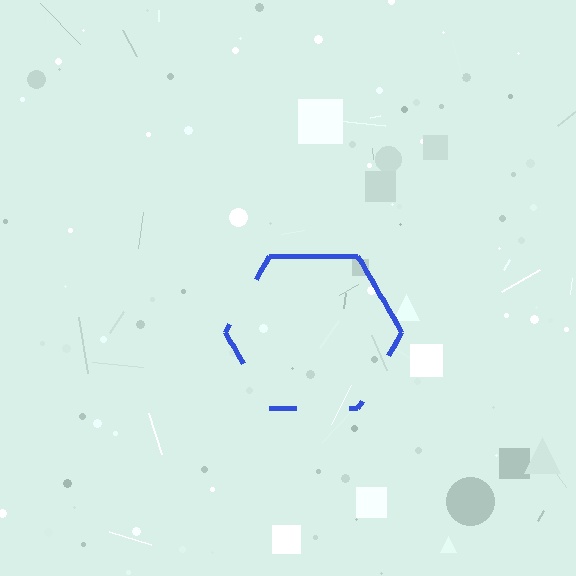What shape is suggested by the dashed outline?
The dashed outline suggests a hexagon.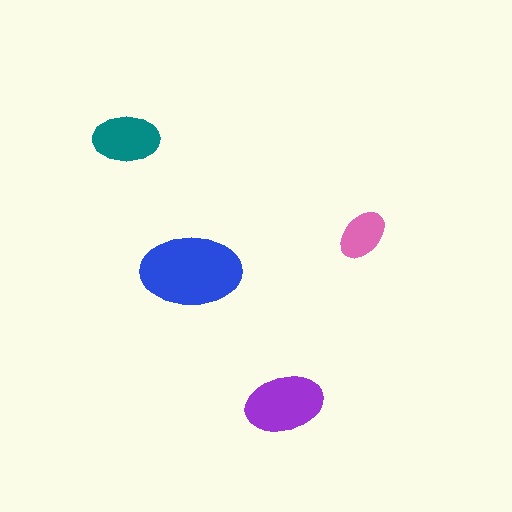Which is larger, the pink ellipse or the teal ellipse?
The teal one.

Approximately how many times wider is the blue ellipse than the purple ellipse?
About 1.5 times wider.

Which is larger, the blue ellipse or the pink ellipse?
The blue one.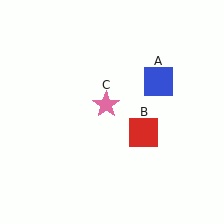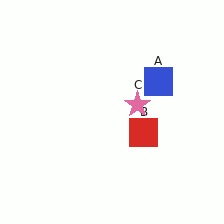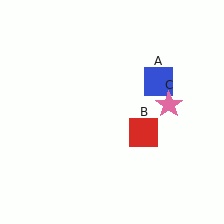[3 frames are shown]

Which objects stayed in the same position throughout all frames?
Blue square (object A) and red square (object B) remained stationary.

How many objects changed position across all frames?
1 object changed position: pink star (object C).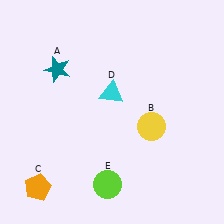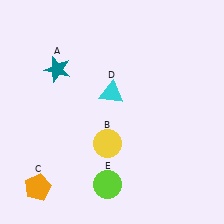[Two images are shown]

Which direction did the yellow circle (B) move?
The yellow circle (B) moved left.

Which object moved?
The yellow circle (B) moved left.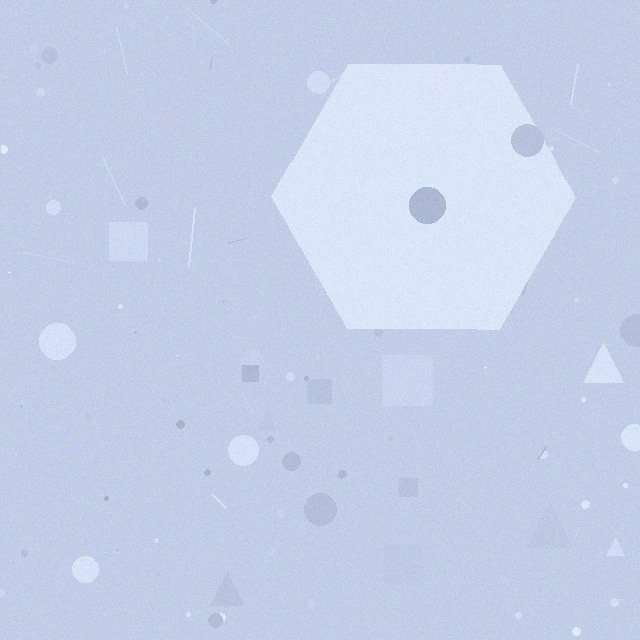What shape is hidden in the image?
A hexagon is hidden in the image.